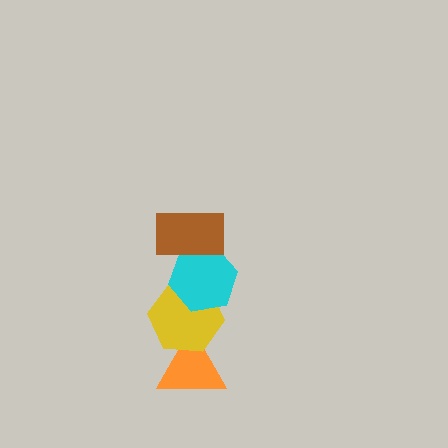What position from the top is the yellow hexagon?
The yellow hexagon is 3rd from the top.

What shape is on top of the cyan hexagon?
The brown rectangle is on top of the cyan hexagon.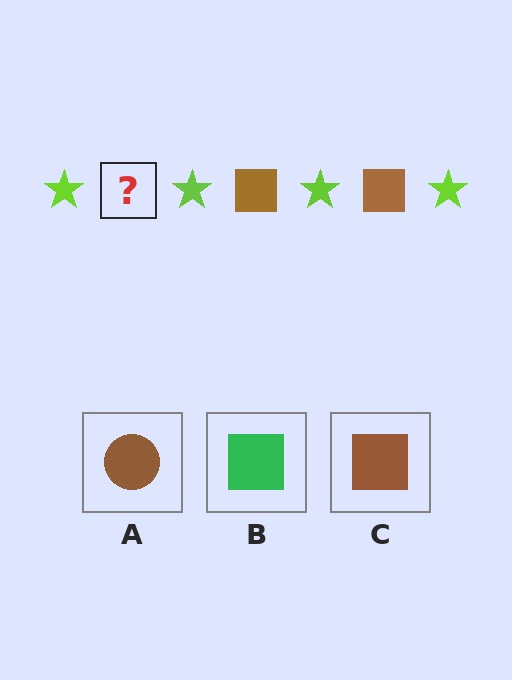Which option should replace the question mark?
Option C.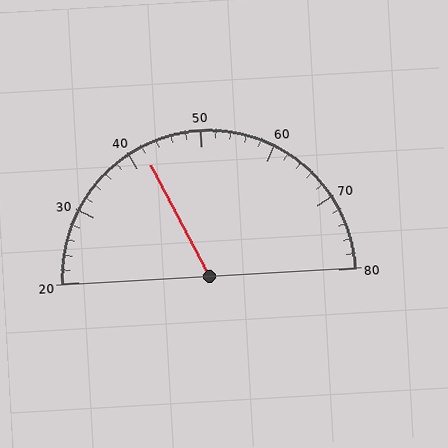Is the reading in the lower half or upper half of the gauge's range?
The reading is in the lower half of the range (20 to 80).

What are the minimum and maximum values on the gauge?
The gauge ranges from 20 to 80.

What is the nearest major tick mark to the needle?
The nearest major tick mark is 40.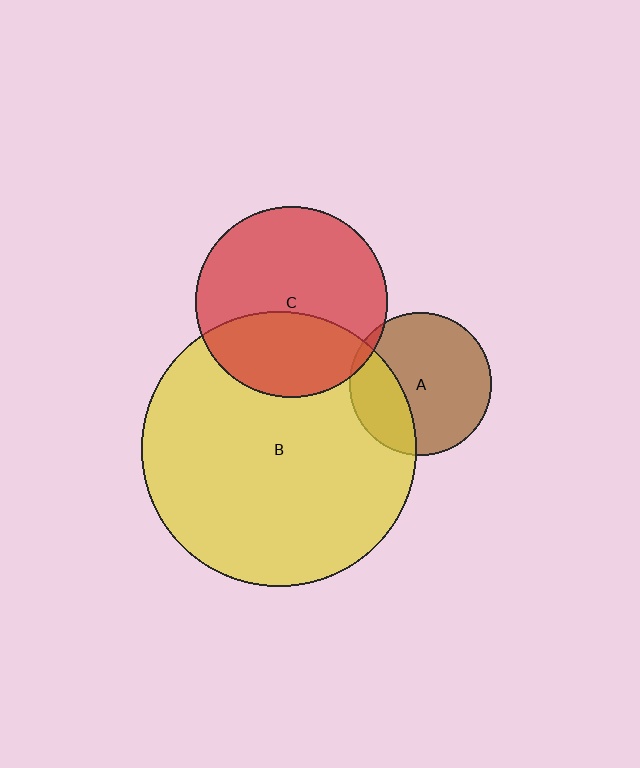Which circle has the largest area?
Circle B (yellow).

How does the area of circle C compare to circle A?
Approximately 1.8 times.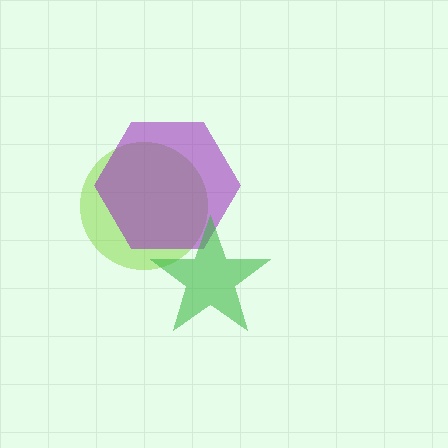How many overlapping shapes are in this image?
There are 3 overlapping shapes in the image.